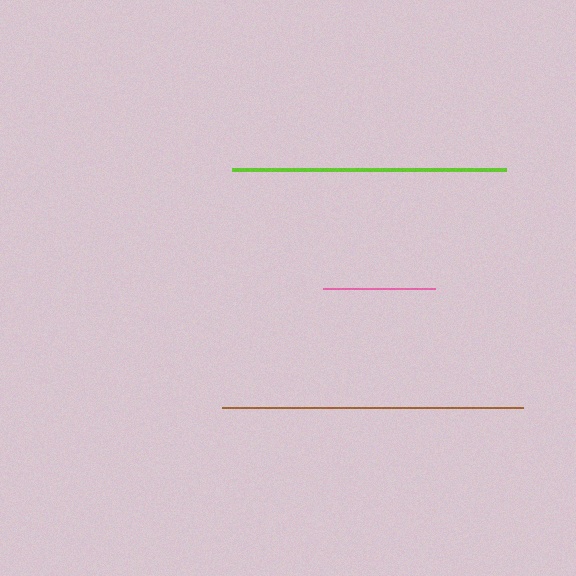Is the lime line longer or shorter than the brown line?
The brown line is longer than the lime line.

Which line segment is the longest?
The brown line is the longest at approximately 301 pixels.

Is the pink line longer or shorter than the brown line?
The brown line is longer than the pink line.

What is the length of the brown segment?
The brown segment is approximately 301 pixels long.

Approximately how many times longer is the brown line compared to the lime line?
The brown line is approximately 1.1 times the length of the lime line.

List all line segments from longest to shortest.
From longest to shortest: brown, lime, pink.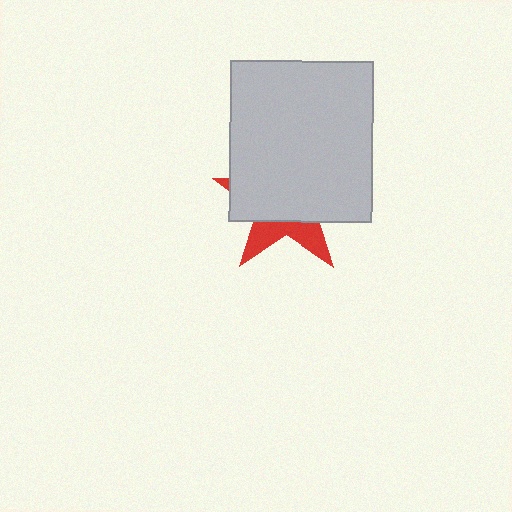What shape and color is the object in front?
The object in front is a light gray rectangle.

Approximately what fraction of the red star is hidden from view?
Roughly 70% of the red star is hidden behind the light gray rectangle.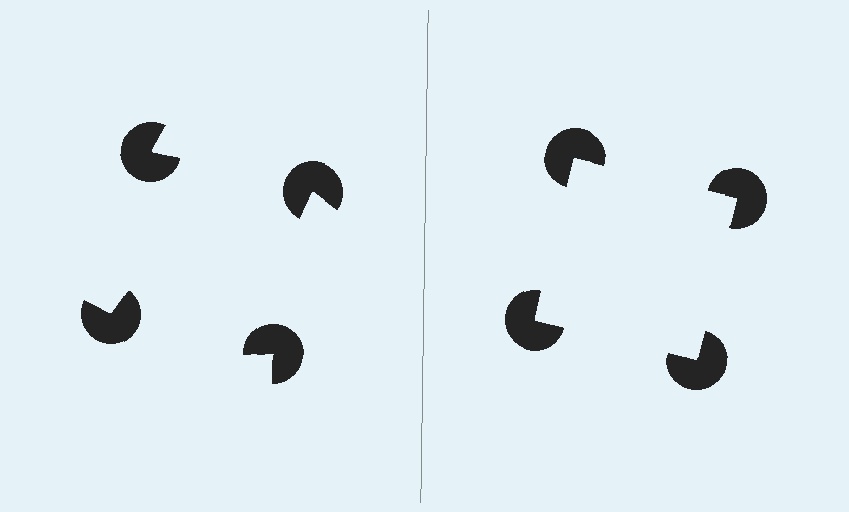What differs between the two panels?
The pac-man discs are positioned identically on both sides; only the wedge orientations differ. On the right they align to a square; on the left they are misaligned.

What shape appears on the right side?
An illusory square.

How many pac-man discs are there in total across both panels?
8 — 4 on each side.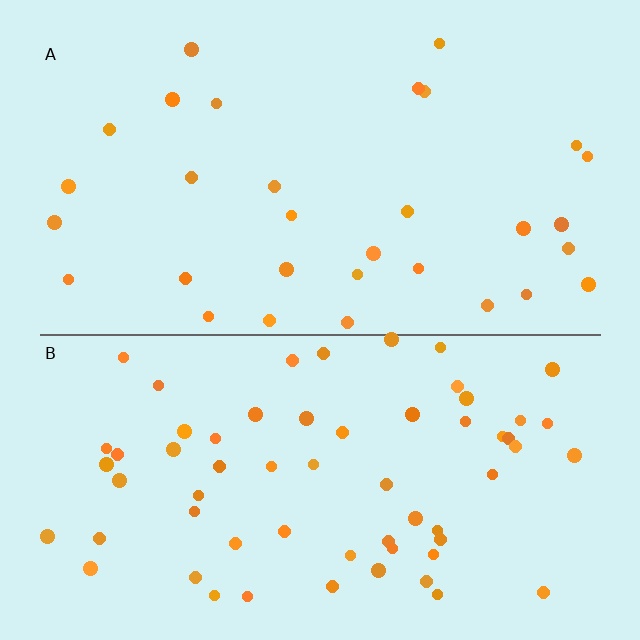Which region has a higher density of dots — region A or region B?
B (the bottom).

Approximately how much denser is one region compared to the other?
Approximately 2.0× — region B over region A.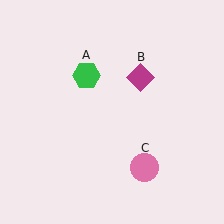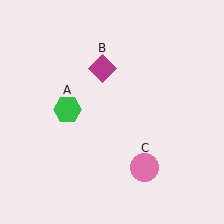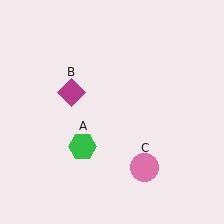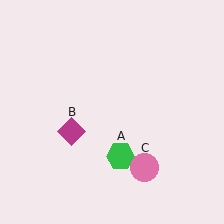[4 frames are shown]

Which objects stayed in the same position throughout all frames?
Pink circle (object C) remained stationary.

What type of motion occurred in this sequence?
The green hexagon (object A), magenta diamond (object B) rotated counterclockwise around the center of the scene.